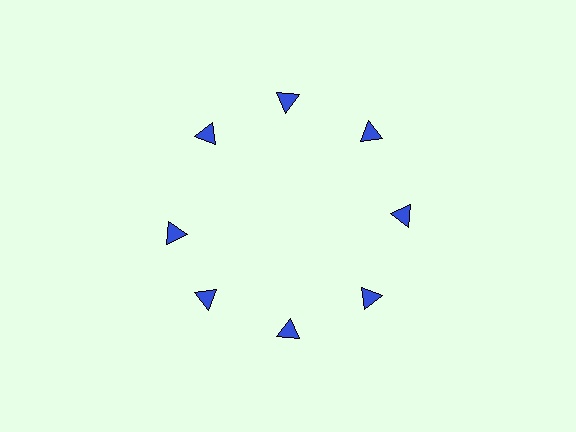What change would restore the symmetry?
The symmetry would be restored by rotating it back into even spacing with its neighbors so that all 8 triangles sit at equal angles and equal distance from the center.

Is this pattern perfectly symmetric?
No. The 8 blue triangles are arranged in a ring, but one element near the 9 o'clock position is rotated out of alignment along the ring, breaking the 8-fold rotational symmetry.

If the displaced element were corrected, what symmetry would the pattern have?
It would have 8-fold rotational symmetry — the pattern would map onto itself every 45 degrees.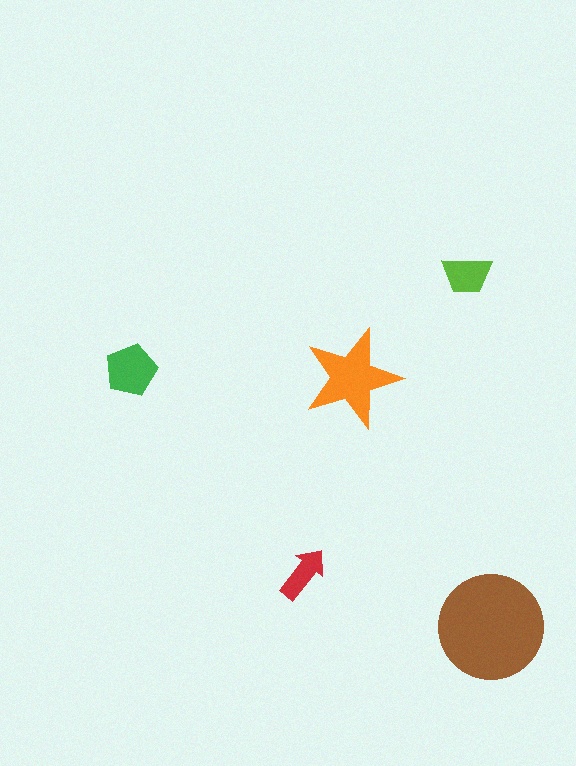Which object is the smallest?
The red arrow.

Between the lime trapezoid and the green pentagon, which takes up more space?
The green pentagon.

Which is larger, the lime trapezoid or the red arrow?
The lime trapezoid.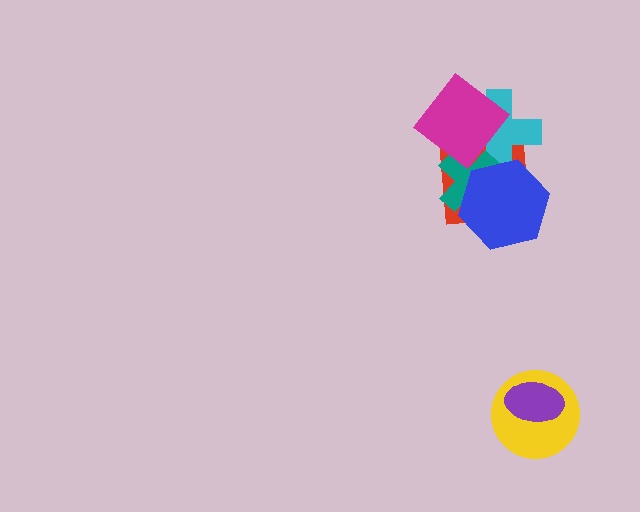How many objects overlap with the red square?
4 objects overlap with the red square.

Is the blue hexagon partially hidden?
No, no other shape covers it.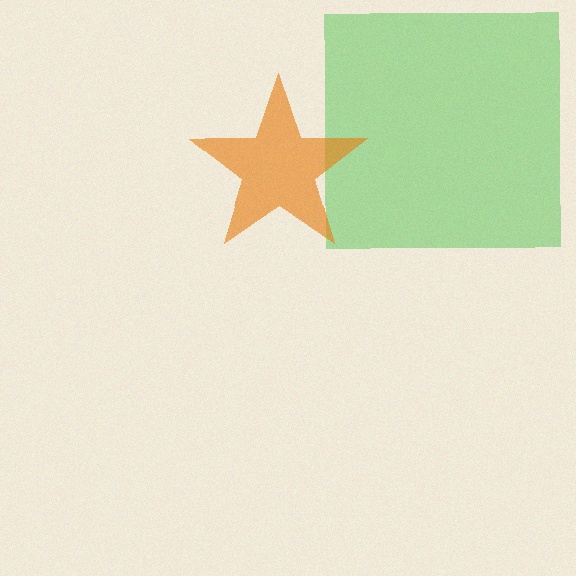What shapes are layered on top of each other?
The layered shapes are: a green square, an orange star.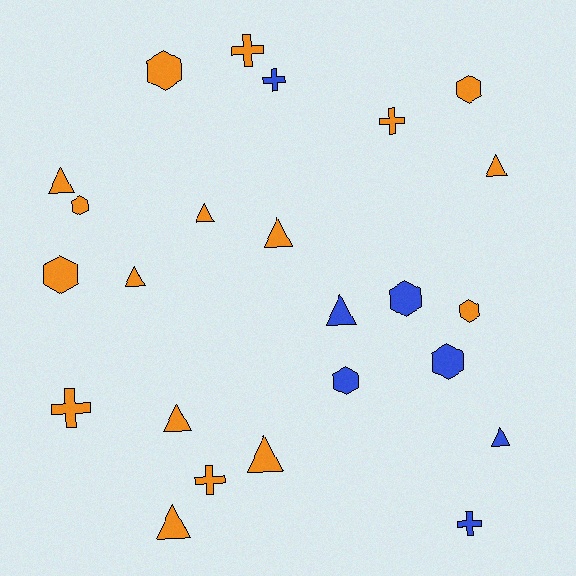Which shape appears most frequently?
Triangle, with 10 objects.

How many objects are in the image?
There are 24 objects.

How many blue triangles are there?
There are 2 blue triangles.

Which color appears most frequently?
Orange, with 17 objects.